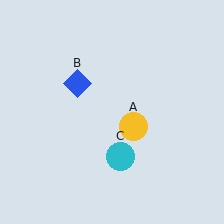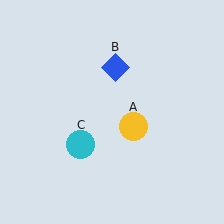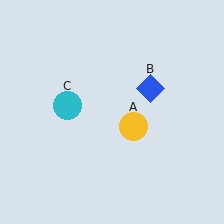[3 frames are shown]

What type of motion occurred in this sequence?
The blue diamond (object B), cyan circle (object C) rotated clockwise around the center of the scene.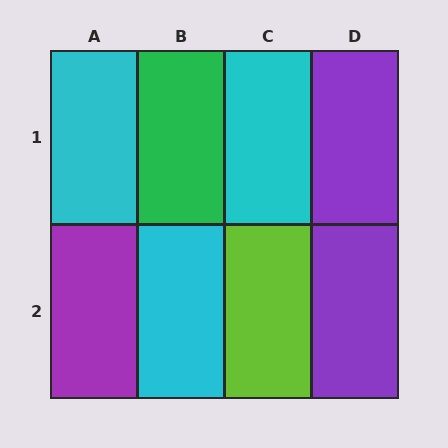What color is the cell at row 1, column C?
Cyan.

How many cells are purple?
3 cells are purple.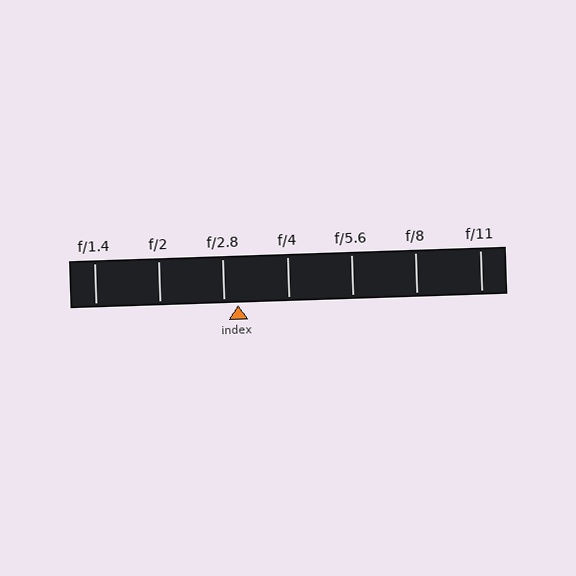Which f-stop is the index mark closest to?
The index mark is closest to f/2.8.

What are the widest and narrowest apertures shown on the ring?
The widest aperture shown is f/1.4 and the narrowest is f/11.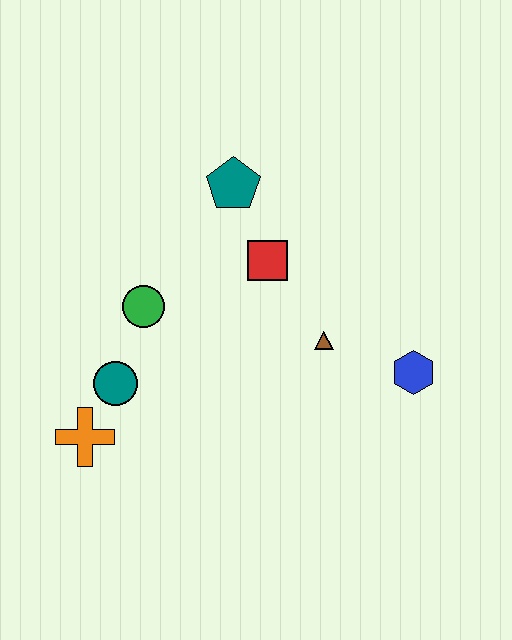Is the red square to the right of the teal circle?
Yes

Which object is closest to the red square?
The teal pentagon is closest to the red square.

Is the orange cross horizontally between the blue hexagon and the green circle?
No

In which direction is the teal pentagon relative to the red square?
The teal pentagon is above the red square.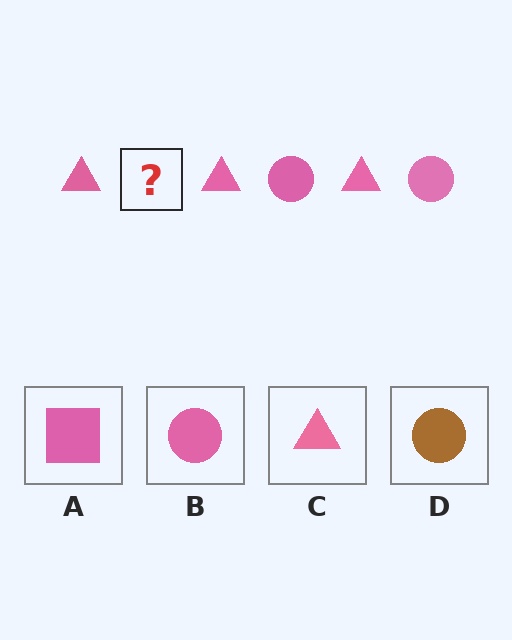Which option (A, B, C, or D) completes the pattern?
B.